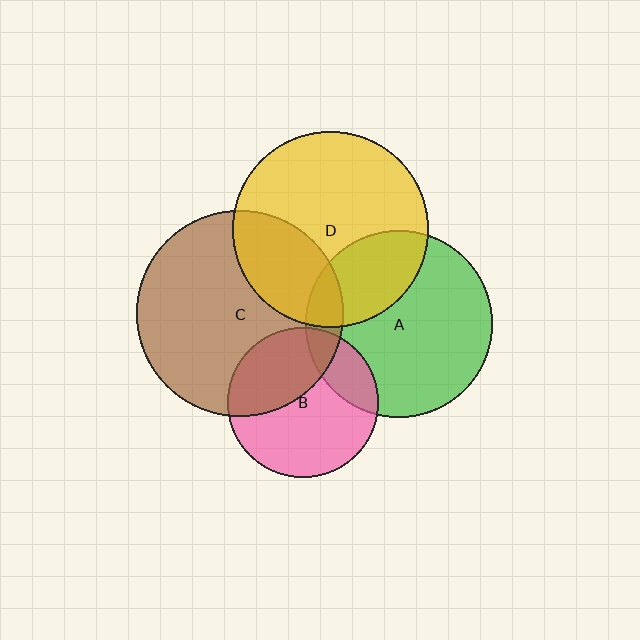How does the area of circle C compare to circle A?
Approximately 1.2 times.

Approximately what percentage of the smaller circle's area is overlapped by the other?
Approximately 10%.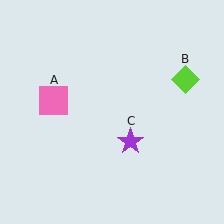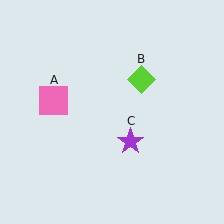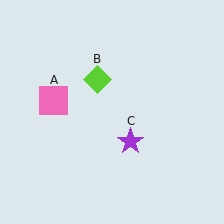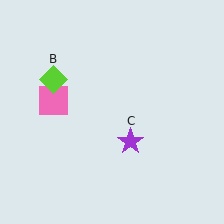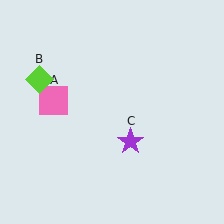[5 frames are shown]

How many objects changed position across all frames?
1 object changed position: lime diamond (object B).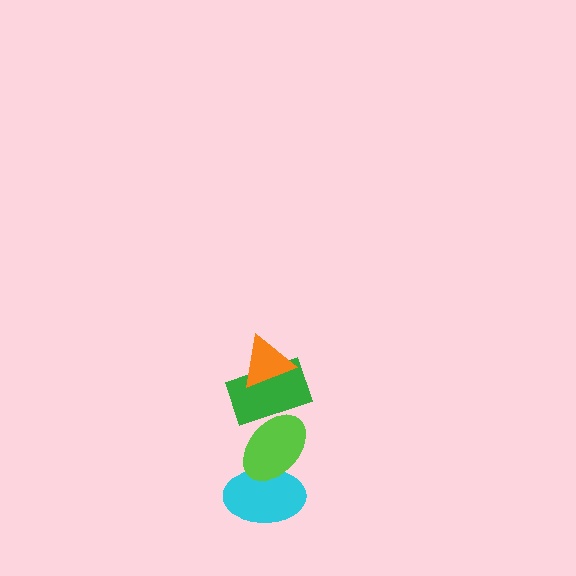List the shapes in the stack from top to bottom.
From top to bottom: the orange triangle, the green rectangle, the lime ellipse, the cyan ellipse.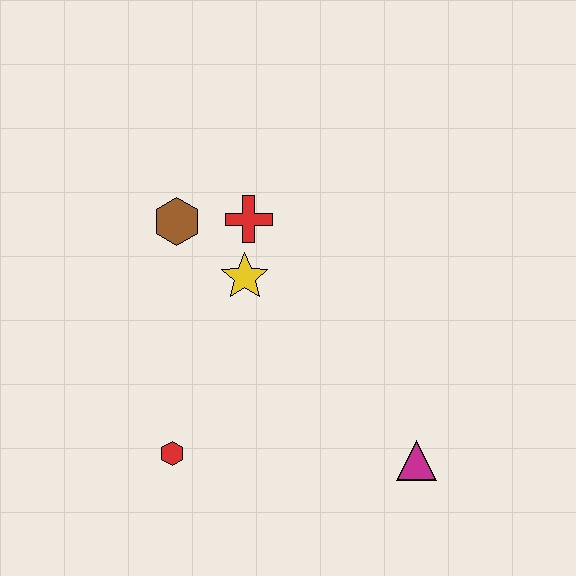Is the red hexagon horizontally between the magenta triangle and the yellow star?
No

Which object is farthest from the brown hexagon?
The magenta triangle is farthest from the brown hexagon.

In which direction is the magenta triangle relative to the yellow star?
The magenta triangle is below the yellow star.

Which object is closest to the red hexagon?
The yellow star is closest to the red hexagon.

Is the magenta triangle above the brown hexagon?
No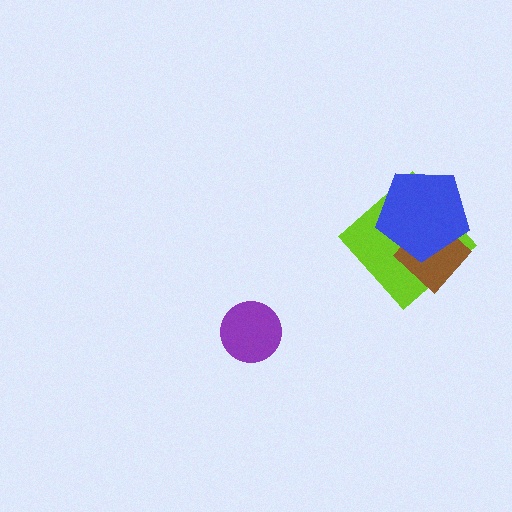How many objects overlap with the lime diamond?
2 objects overlap with the lime diamond.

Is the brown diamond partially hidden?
Yes, it is partially covered by another shape.